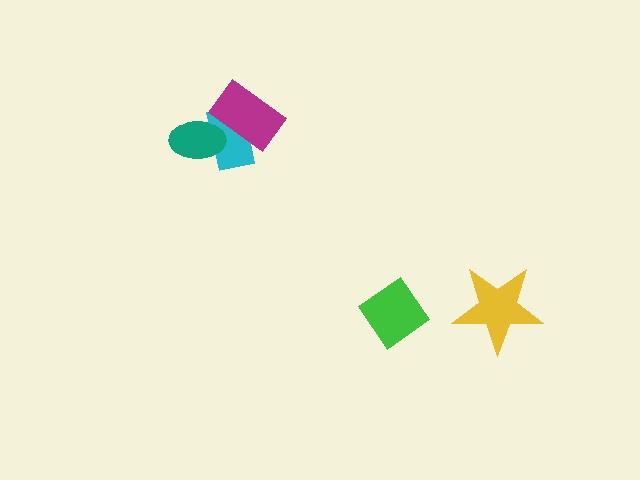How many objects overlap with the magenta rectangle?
1 object overlaps with the magenta rectangle.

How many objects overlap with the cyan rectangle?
2 objects overlap with the cyan rectangle.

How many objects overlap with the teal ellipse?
1 object overlaps with the teal ellipse.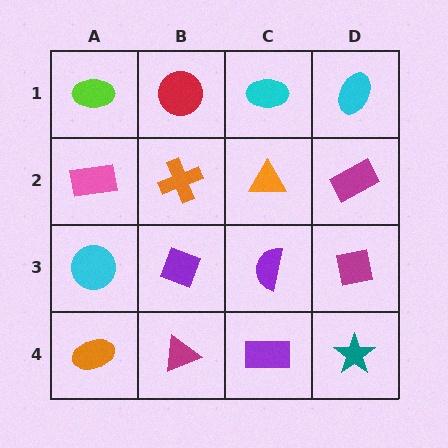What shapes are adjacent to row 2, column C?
A cyan ellipse (row 1, column C), a purple semicircle (row 3, column C), an orange cross (row 2, column B), a magenta rectangle (row 2, column D).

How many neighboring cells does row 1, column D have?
2.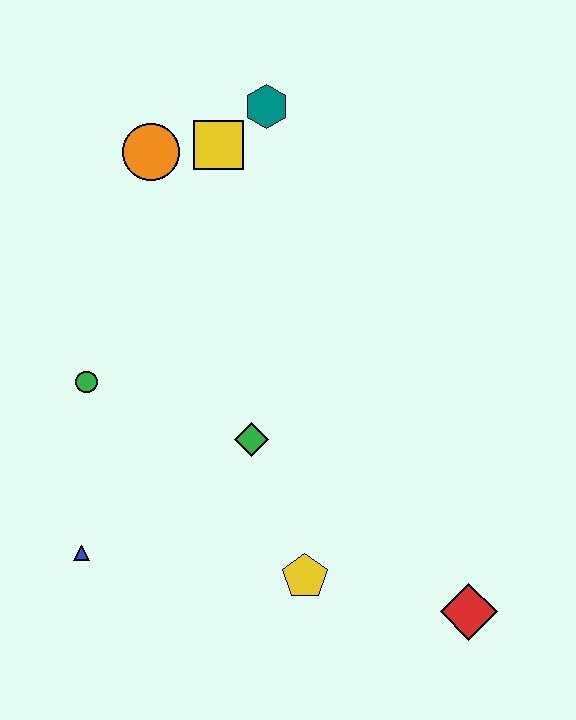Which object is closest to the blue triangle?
The green circle is closest to the blue triangle.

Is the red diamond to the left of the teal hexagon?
No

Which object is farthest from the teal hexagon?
The red diamond is farthest from the teal hexagon.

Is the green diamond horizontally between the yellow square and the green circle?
No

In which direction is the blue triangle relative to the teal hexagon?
The blue triangle is below the teal hexagon.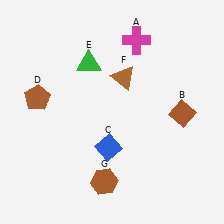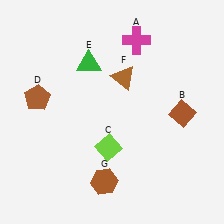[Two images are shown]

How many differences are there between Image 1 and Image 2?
There is 1 difference between the two images.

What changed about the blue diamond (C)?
In Image 1, C is blue. In Image 2, it changed to lime.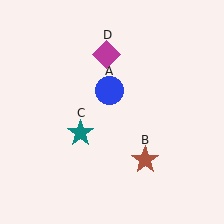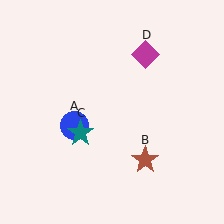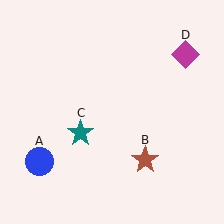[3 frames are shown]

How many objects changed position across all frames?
2 objects changed position: blue circle (object A), magenta diamond (object D).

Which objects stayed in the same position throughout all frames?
Brown star (object B) and teal star (object C) remained stationary.